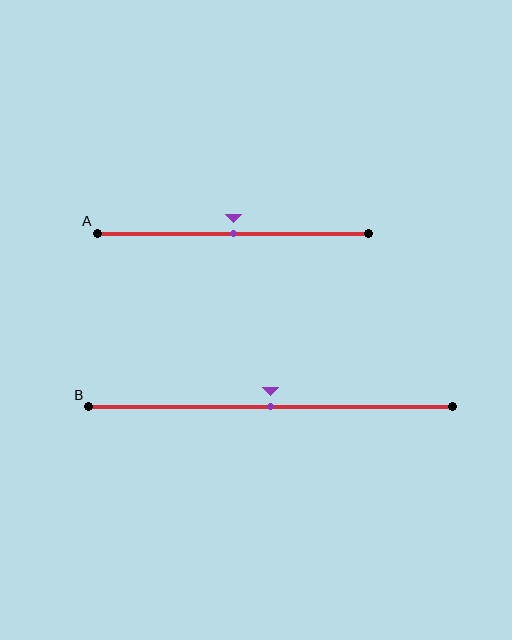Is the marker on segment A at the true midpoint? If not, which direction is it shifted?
Yes, the marker on segment A is at the true midpoint.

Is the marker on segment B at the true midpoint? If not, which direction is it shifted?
Yes, the marker on segment B is at the true midpoint.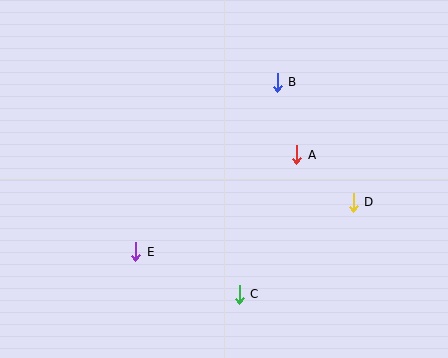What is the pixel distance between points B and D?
The distance between B and D is 142 pixels.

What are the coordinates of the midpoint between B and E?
The midpoint between B and E is at (206, 167).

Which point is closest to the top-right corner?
Point B is closest to the top-right corner.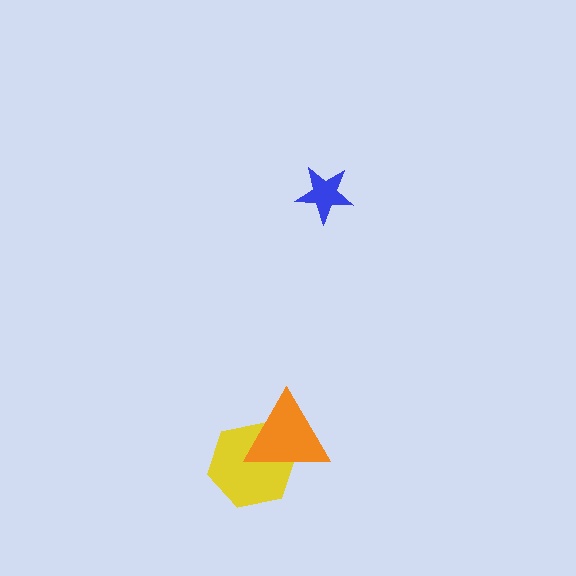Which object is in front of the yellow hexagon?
The orange triangle is in front of the yellow hexagon.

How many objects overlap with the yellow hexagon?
1 object overlaps with the yellow hexagon.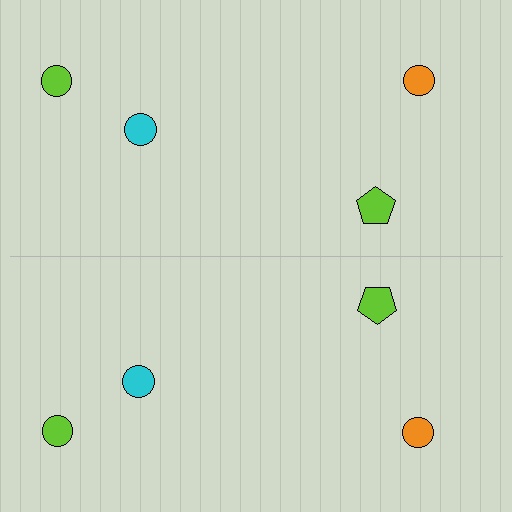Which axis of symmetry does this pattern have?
The pattern has a horizontal axis of symmetry running through the center of the image.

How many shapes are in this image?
There are 8 shapes in this image.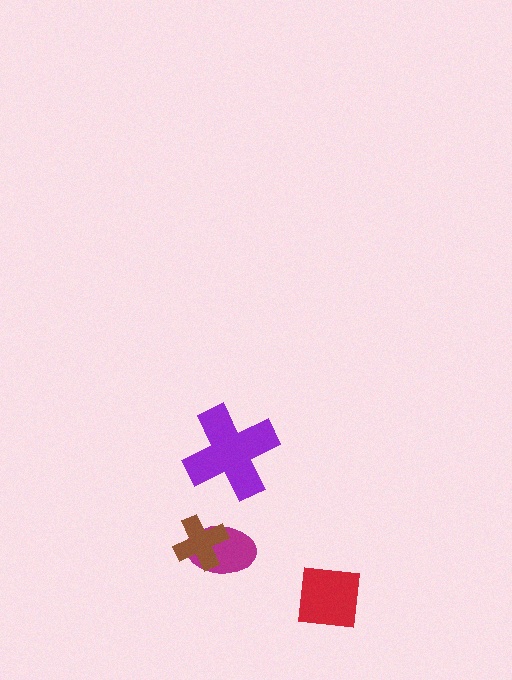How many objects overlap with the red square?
0 objects overlap with the red square.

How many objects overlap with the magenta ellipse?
1 object overlaps with the magenta ellipse.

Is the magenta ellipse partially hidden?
Yes, it is partially covered by another shape.